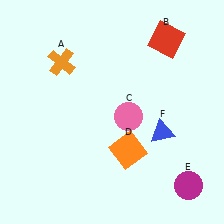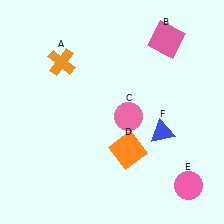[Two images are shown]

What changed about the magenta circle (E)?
In Image 1, E is magenta. In Image 2, it changed to pink.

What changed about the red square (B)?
In Image 1, B is red. In Image 2, it changed to pink.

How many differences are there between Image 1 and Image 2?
There are 2 differences between the two images.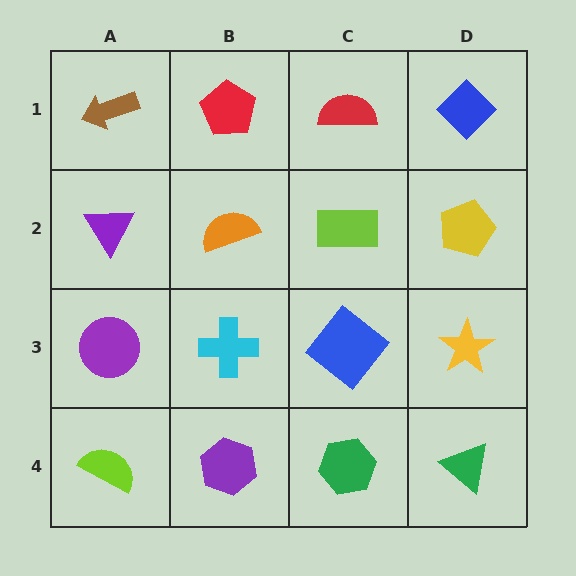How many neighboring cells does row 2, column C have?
4.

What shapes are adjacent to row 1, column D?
A yellow pentagon (row 2, column D), a red semicircle (row 1, column C).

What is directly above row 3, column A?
A purple triangle.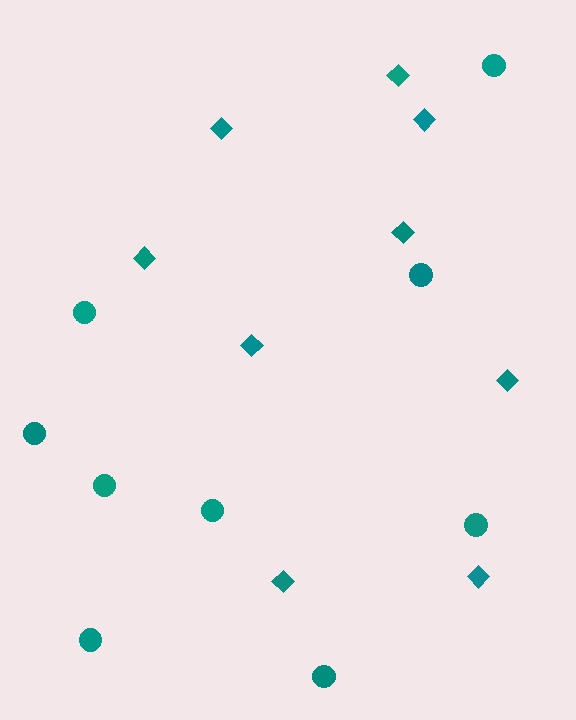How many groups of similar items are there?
There are 2 groups: one group of diamonds (9) and one group of circles (9).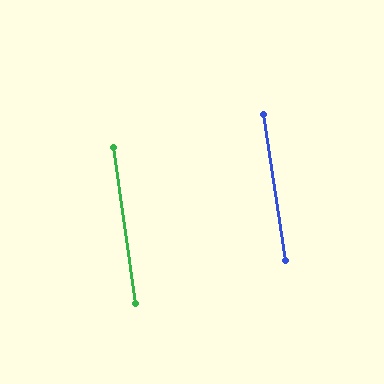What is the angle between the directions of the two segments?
Approximately 0 degrees.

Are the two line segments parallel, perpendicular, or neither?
Parallel — their directions differ by only 0.2°.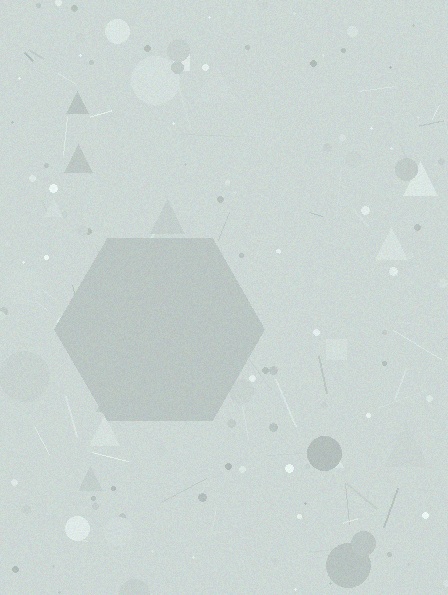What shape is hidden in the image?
A hexagon is hidden in the image.